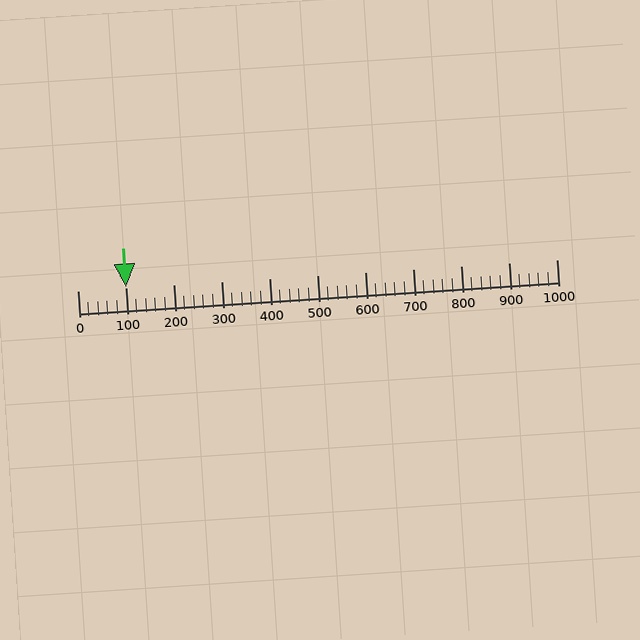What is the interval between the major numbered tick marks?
The major tick marks are spaced 100 units apart.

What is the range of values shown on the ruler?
The ruler shows values from 0 to 1000.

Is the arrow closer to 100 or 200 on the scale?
The arrow is closer to 100.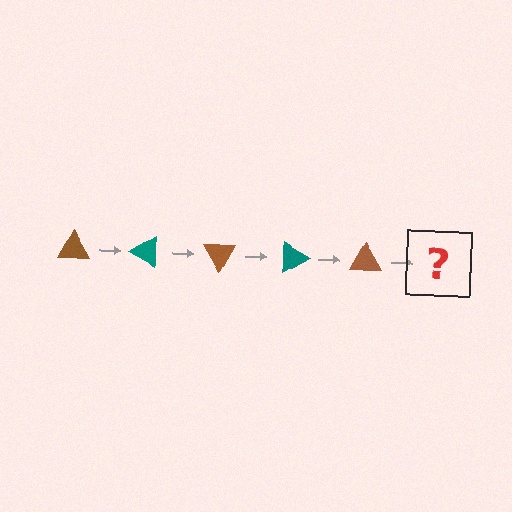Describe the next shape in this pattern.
It should be a teal triangle, rotated 150 degrees from the start.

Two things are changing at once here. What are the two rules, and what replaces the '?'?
The two rules are that it rotates 30 degrees each step and the color cycles through brown and teal. The '?' should be a teal triangle, rotated 150 degrees from the start.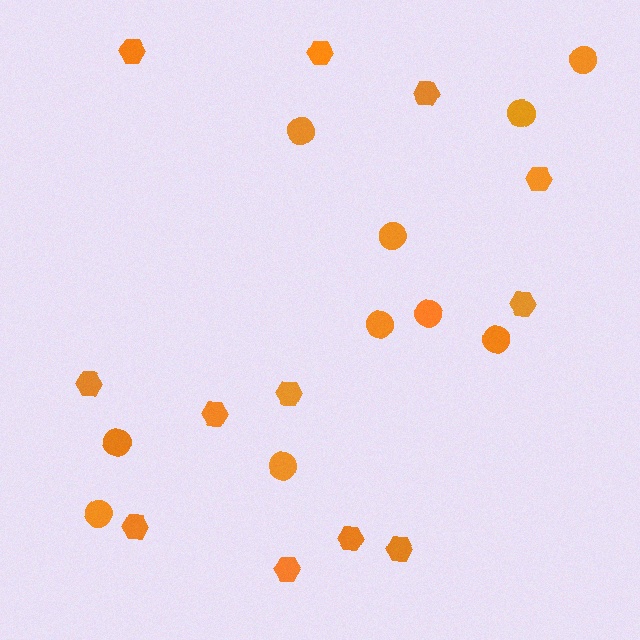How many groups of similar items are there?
There are 2 groups: one group of hexagons (12) and one group of circles (10).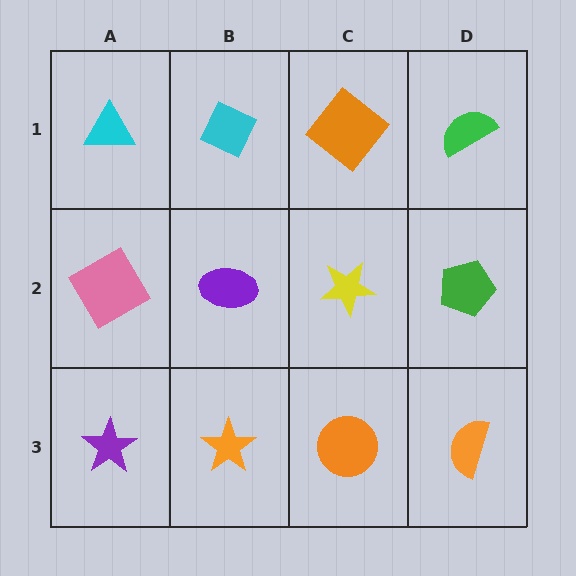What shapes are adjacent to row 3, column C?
A yellow star (row 2, column C), an orange star (row 3, column B), an orange semicircle (row 3, column D).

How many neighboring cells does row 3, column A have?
2.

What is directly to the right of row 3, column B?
An orange circle.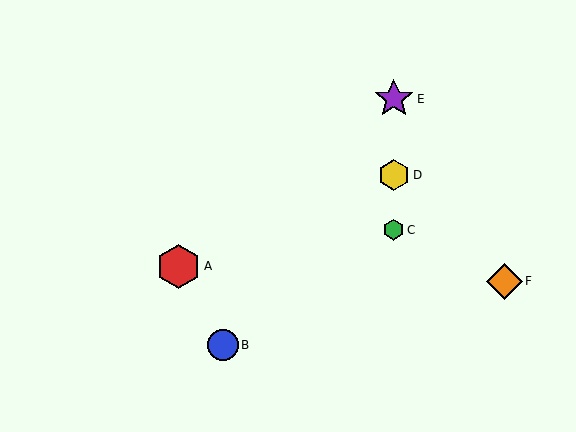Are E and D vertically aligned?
Yes, both are at x≈394.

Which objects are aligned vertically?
Objects C, D, E are aligned vertically.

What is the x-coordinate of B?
Object B is at x≈223.